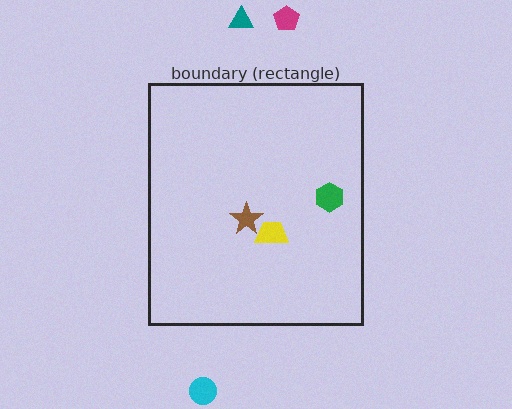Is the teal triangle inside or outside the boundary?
Outside.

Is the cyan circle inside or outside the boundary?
Outside.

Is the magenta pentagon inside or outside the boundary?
Outside.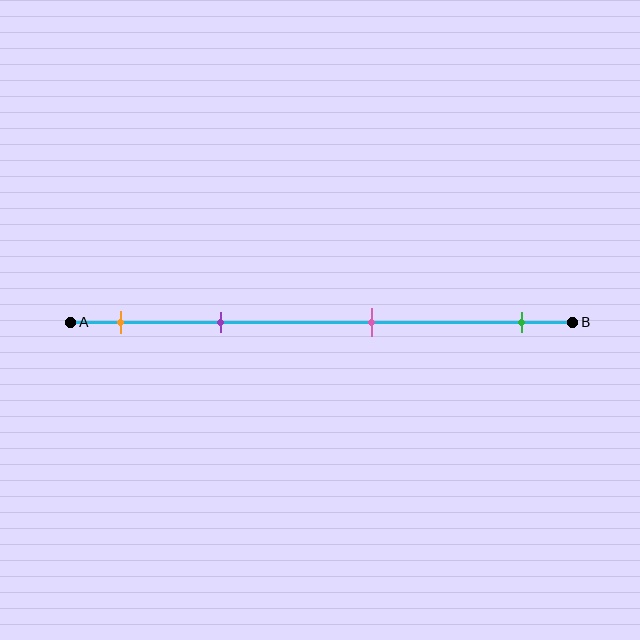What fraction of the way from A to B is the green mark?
The green mark is approximately 90% (0.9) of the way from A to B.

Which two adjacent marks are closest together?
The orange and purple marks are the closest adjacent pair.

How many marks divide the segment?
There are 4 marks dividing the segment.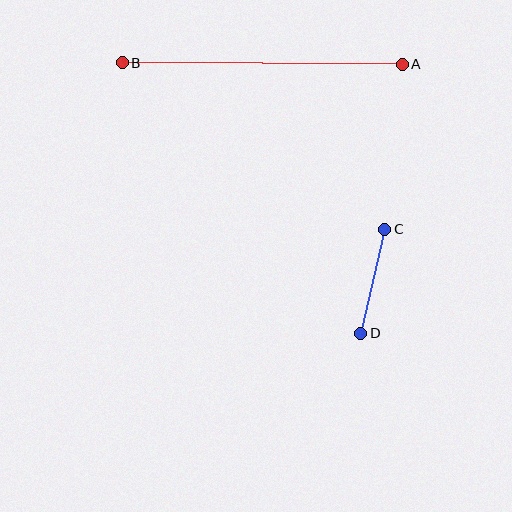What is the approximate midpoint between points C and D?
The midpoint is at approximately (373, 281) pixels.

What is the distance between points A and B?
The distance is approximately 280 pixels.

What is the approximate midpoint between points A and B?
The midpoint is at approximately (262, 64) pixels.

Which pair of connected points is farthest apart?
Points A and B are farthest apart.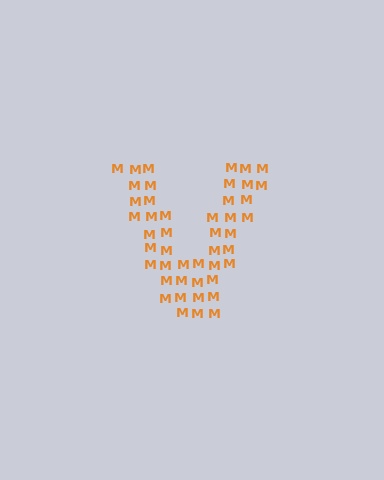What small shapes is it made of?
It is made of small letter M's.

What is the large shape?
The large shape is the letter V.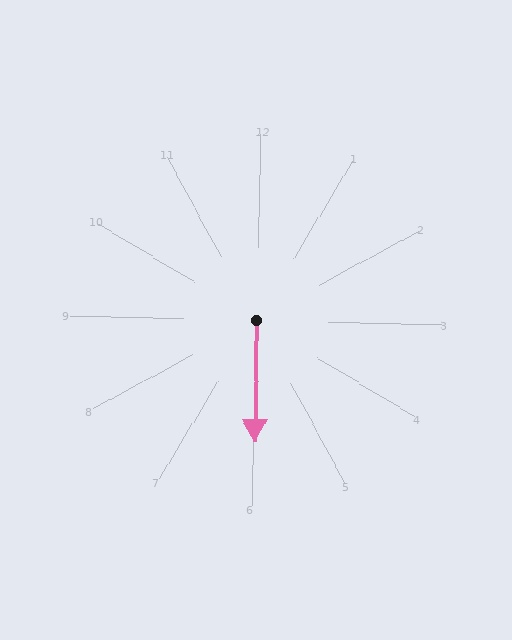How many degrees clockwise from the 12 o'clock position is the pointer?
Approximately 179 degrees.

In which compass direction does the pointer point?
South.